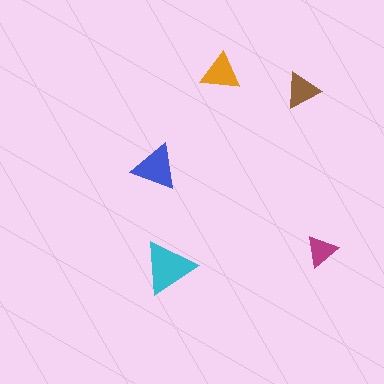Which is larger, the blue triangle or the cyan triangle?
The cyan one.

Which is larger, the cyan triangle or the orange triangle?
The cyan one.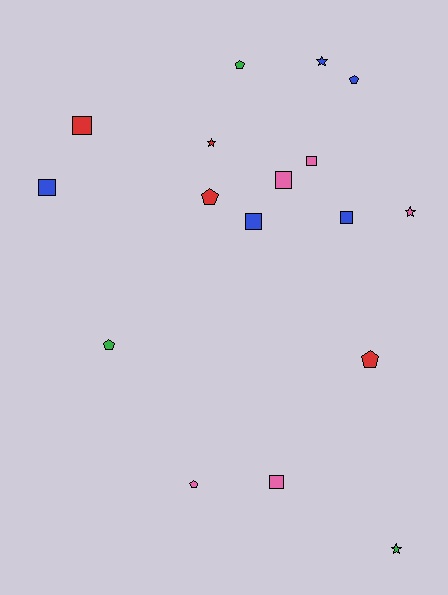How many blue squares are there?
There are 3 blue squares.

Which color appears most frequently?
Blue, with 5 objects.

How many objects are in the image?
There are 17 objects.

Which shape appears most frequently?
Square, with 7 objects.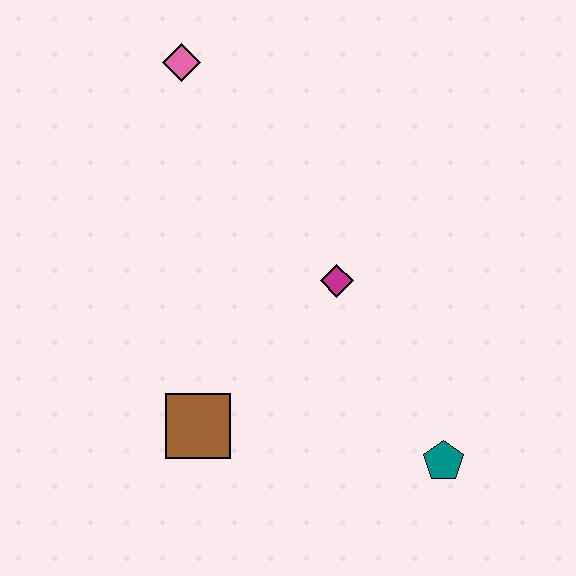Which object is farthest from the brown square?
The pink diamond is farthest from the brown square.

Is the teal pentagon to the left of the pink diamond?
No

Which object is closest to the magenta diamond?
The brown square is closest to the magenta diamond.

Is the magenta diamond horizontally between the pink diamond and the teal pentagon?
Yes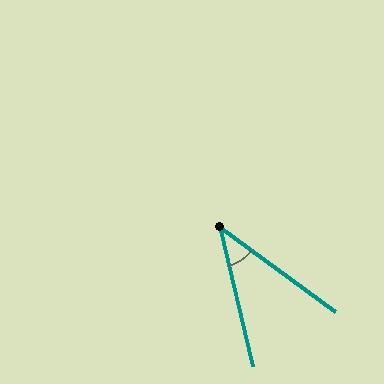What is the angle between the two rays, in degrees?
Approximately 40 degrees.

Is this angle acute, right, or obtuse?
It is acute.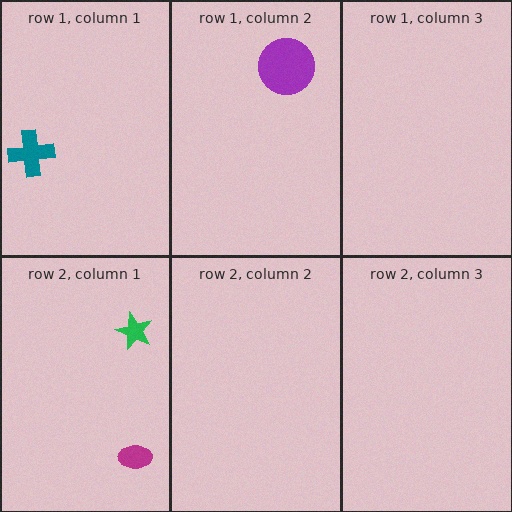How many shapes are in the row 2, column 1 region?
2.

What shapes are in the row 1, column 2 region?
The purple circle.